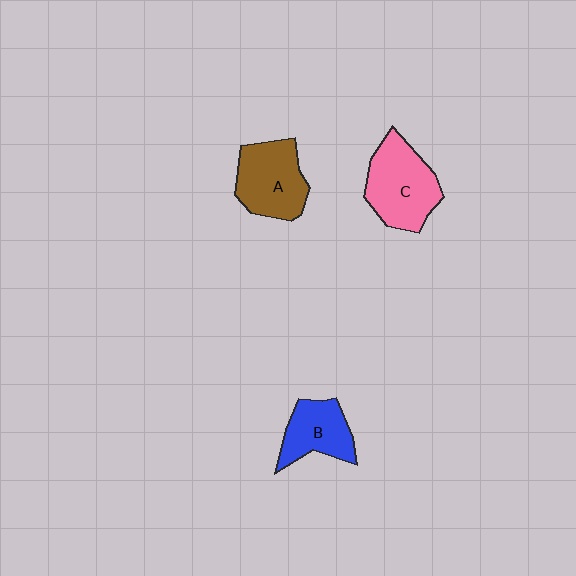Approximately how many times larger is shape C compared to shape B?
Approximately 1.4 times.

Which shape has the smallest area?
Shape B (blue).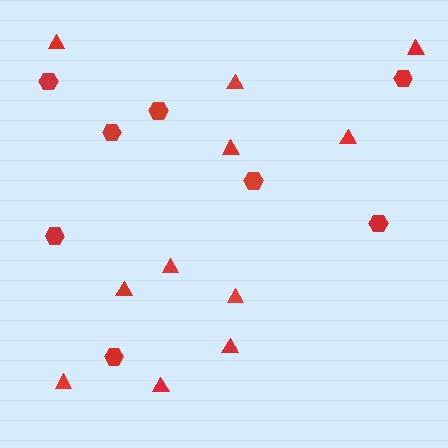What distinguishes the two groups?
There are 2 groups: one group of triangles (11) and one group of hexagons (8).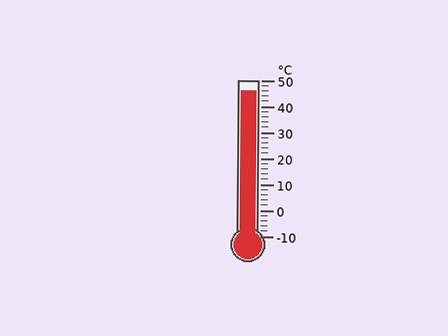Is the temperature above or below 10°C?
The temperature is above 10°C.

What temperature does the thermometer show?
The thermometer shows approximately 46°C.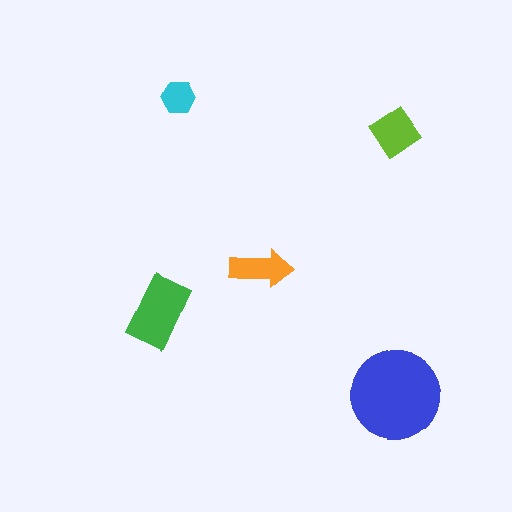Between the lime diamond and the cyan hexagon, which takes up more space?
The lime diamond.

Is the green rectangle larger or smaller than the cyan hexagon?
Larger.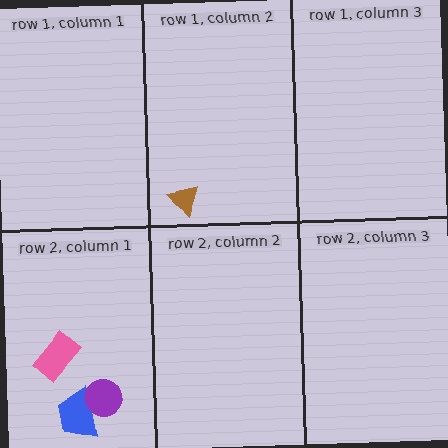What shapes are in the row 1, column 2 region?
The brown triangle.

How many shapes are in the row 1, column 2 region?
1.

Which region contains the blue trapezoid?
The row 2, column 1 region.